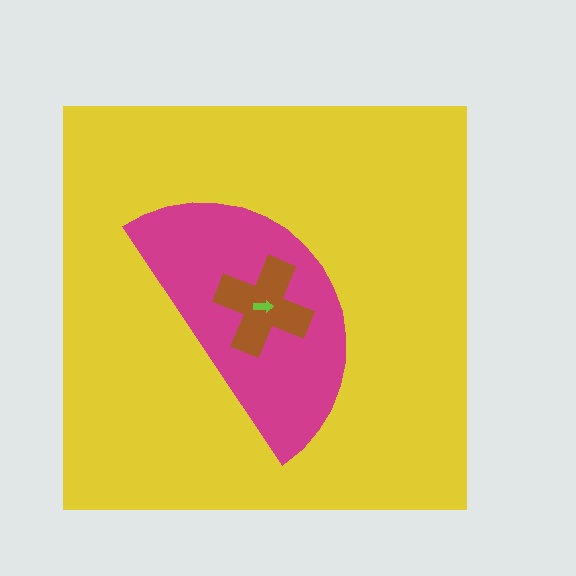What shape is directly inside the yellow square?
The magenta semicircle.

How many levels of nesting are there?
4.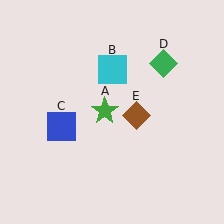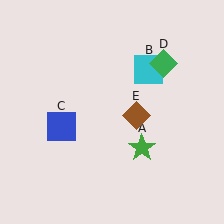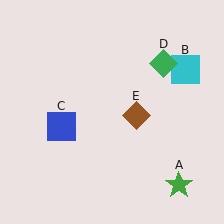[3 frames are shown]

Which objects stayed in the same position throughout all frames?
Blue square (object C) and green diamond (object D) and brown diamond (object E) remained stationary.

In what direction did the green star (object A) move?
The green star (object A) moved down and to the right.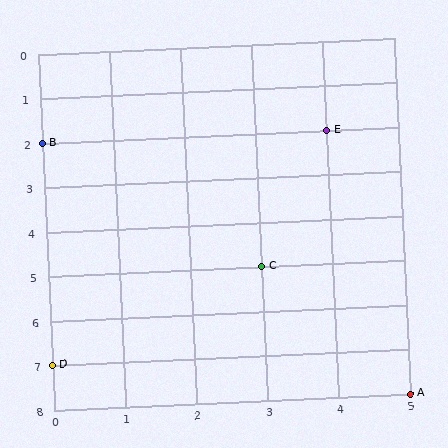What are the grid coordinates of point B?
Point B is at grid coordinates (0, 2).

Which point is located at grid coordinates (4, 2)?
Point E is at (4, 2).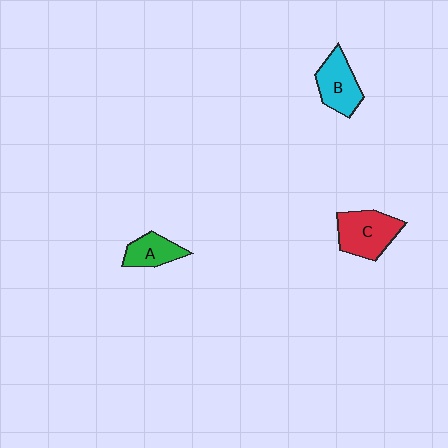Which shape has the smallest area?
Shape A (green).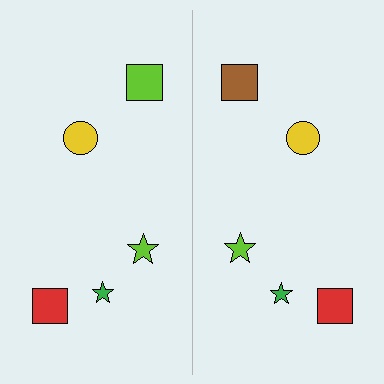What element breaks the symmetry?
The brown square on the right side breaks the symmetry — its mirror counterpart is lime.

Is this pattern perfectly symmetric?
No, the pattern is not perfectly symmetric. The brown square on the right side breaks the symmetry — its mirror counterpart is lime.